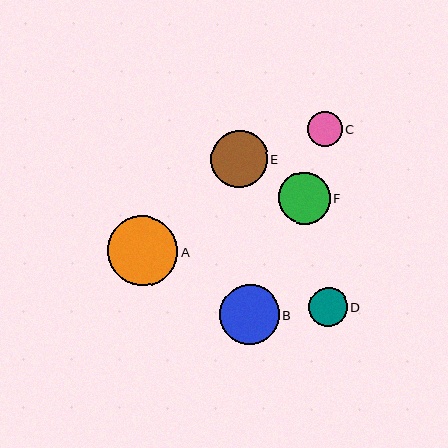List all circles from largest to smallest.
From largest to smallest: A, B, E, F, D, C.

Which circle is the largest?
Circle A is the largest with a size of approximately 70 pixels.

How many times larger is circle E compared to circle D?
Circle E is approximately 1.5 times the size of circle D.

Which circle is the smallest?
Circle C is the smallest with a size of approximately 34 pixels.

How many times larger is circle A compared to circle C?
Circle A is approximately 2.0 times the size of circle C.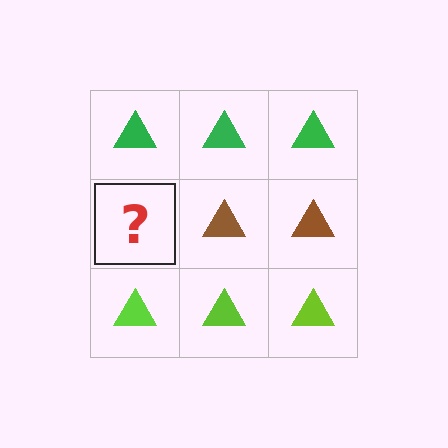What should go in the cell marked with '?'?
The missing cell should contain a brown triangle.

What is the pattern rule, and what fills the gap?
The rule is that each row has a consistent color. The gap should be filled with a brown triangle.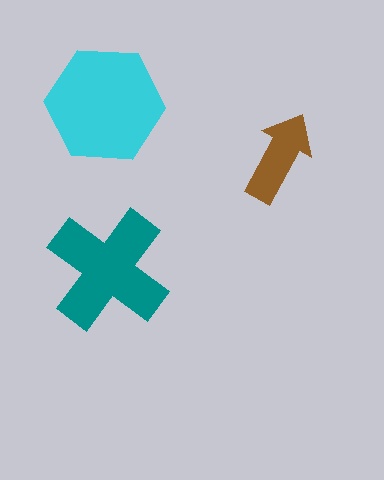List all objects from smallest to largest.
The brown arrow, the teal cross, the cyan hexagon.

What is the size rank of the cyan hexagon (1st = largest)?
1st.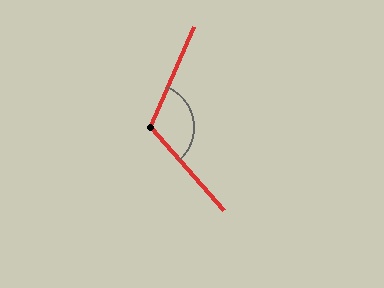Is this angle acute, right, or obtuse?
It is obtuse.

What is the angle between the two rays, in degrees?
Approximately 116 degrees.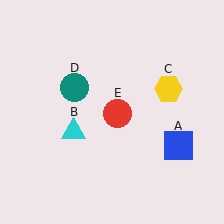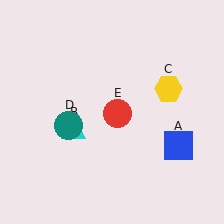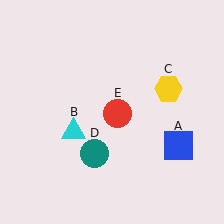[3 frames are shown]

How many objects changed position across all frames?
1 object changed position: teal circle (object D).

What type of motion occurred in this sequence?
The teal circle (object D) rotated counterclockwise around the center of the scene.